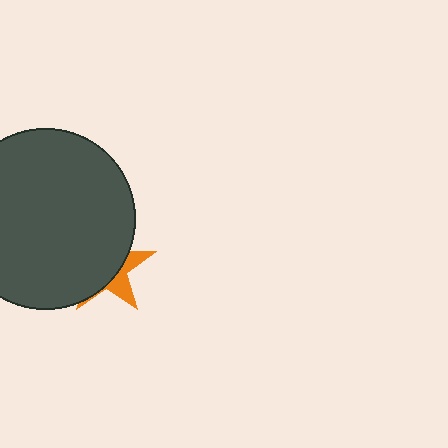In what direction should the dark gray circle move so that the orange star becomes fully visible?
The dark gray circle should move left. That is the shortest direction to clear the overlap and leave the orange star fully visible.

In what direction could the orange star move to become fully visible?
The orange star could move right. That would shift it out from behind the dark gray circle entirely.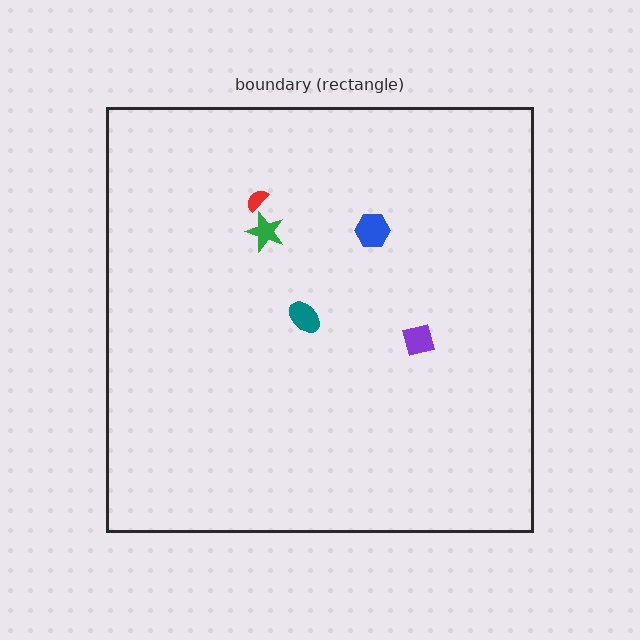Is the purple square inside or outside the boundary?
Inside.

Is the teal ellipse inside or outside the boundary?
Inside.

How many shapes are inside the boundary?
5 inside, 0 outside.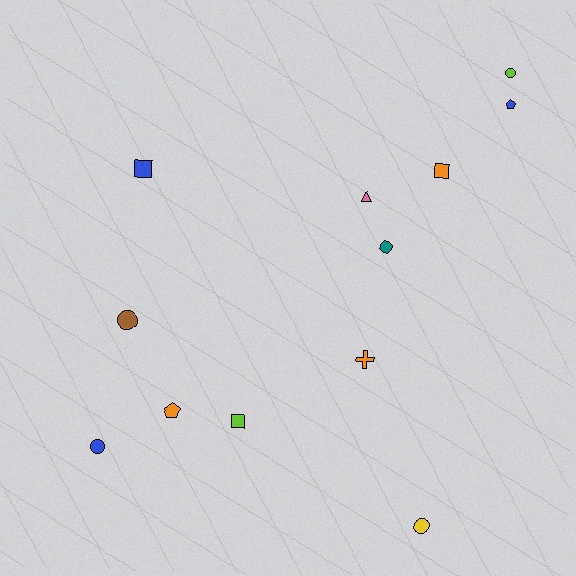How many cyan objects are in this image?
There are no cyan objects.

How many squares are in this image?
There are 3 squares.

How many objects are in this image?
There are 12 objects.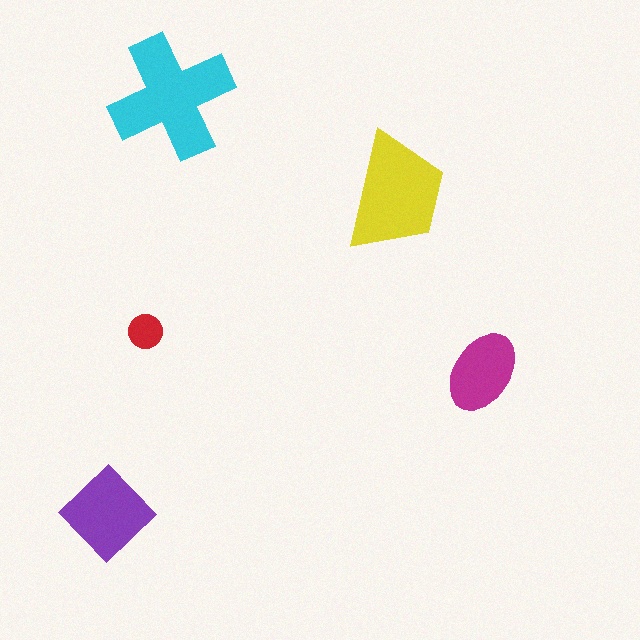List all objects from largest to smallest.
The cyan cross, the yellow trapezoid, the purple diamond, the magenta ellipse, the red circle.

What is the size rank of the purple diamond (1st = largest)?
3rd.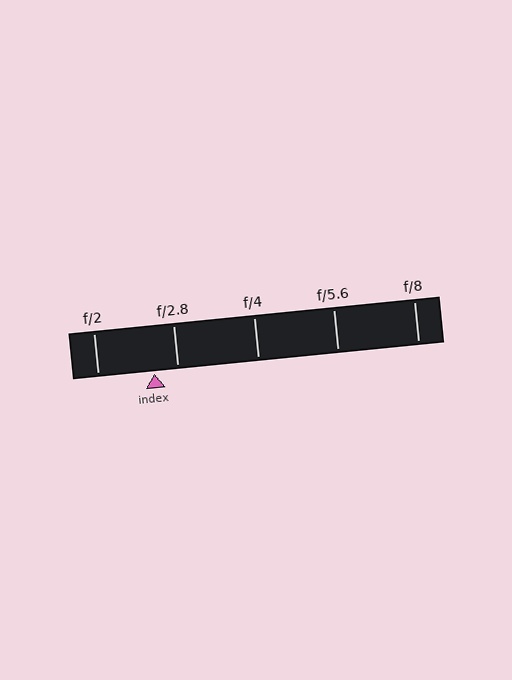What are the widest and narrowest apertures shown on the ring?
The widest aperture shown is f/2 and the narrowest is f/8.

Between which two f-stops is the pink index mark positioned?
The index mark is between f/2 and f/2.8.